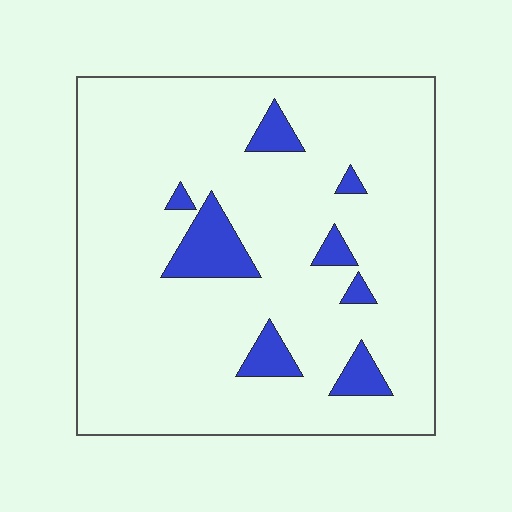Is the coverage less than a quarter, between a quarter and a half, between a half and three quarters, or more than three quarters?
Less than a quarter.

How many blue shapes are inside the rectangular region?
8.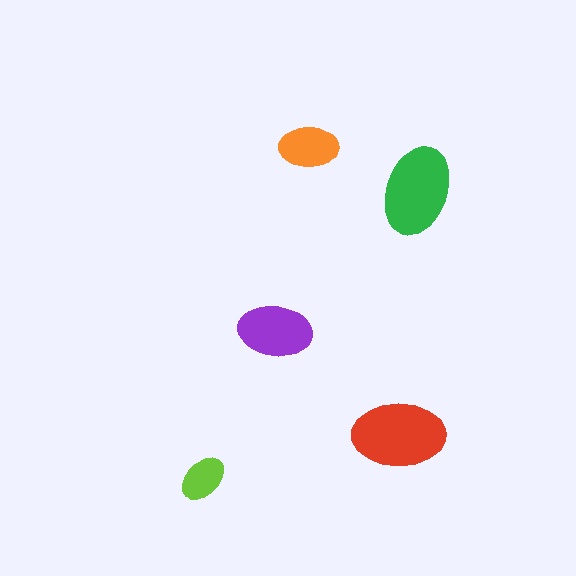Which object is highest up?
The orange ellipse is topmost.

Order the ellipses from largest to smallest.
the red one, the green one, the purple one, the orange one, the lime one.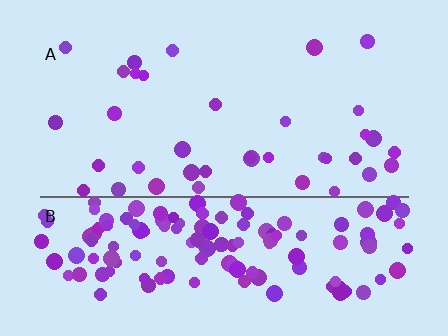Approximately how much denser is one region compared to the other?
Approximately 4.3× — region B over region A.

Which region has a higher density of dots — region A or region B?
B (the bottom).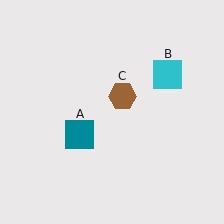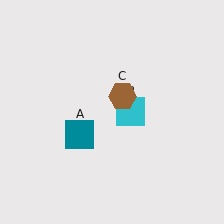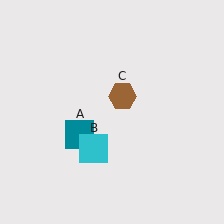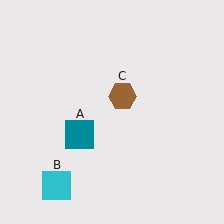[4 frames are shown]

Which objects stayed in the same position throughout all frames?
Teal square (object A) and brown hexagon (object C) remained stationary.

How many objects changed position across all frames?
1 object changed position: cyan square (object B).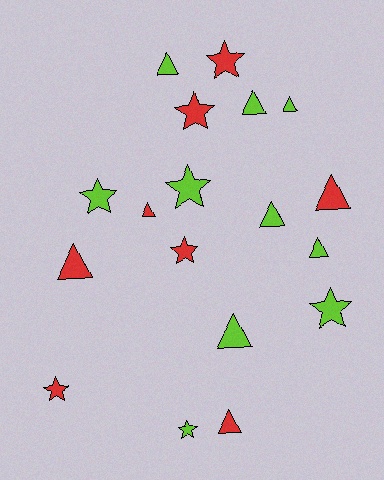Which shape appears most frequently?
Triangle, with 10 objects.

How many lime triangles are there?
There are 6 lime triangles.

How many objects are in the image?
There are 18 objects.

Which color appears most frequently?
Lime, with 10 objects.